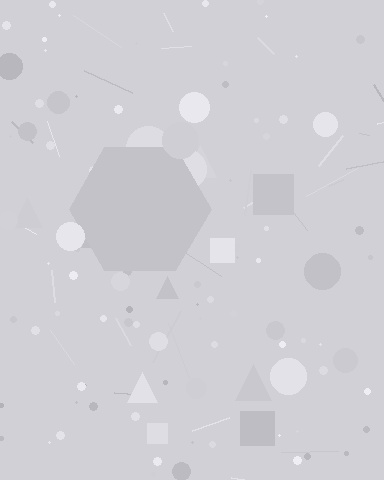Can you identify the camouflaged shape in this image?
The camouflaged shape is a hexagon.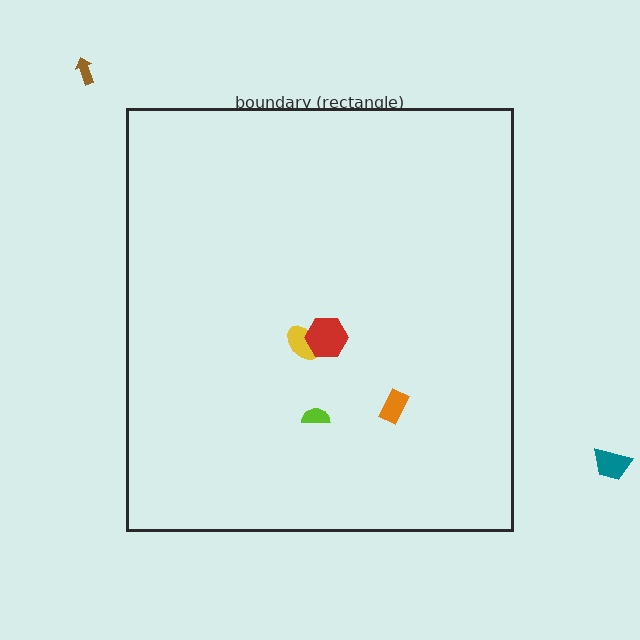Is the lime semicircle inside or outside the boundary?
Inside.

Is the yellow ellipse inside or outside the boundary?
Inside.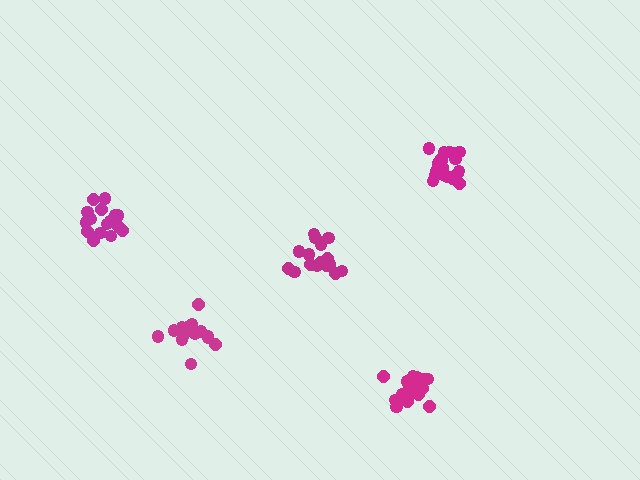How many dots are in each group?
Group 1: 19 dots, Group 2: 17 dots, Group 3: 17 dots, Group 4: 16 dots, Group 5: 18 dots (87 total).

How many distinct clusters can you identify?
There are 5 distinct clusters.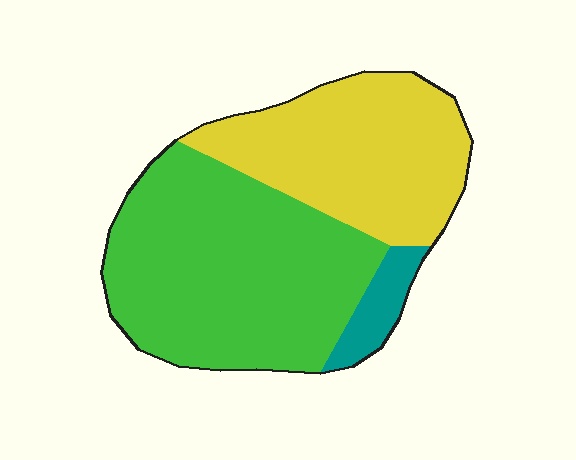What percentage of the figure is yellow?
Yellow covers 38% of the figure.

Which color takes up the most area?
Green, at roughly 55%.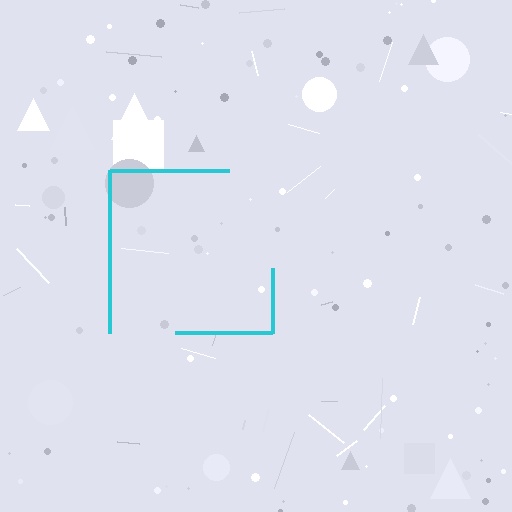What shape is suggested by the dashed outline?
The dashed outline suggests a square.